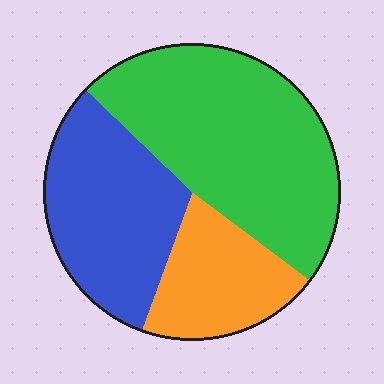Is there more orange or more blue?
Blue.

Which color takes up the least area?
Orange, at roughly 20%.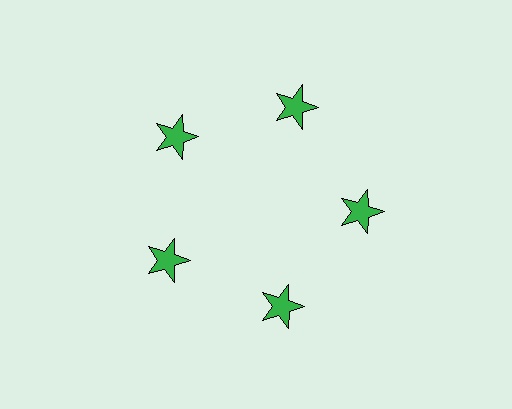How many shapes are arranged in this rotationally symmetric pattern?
There are 5 shapes, arranged in 5 groups of 1.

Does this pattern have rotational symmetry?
Yes, this pattern has 5-fold rotational symmetry. It looks the same after rotating 72 degrees around the center.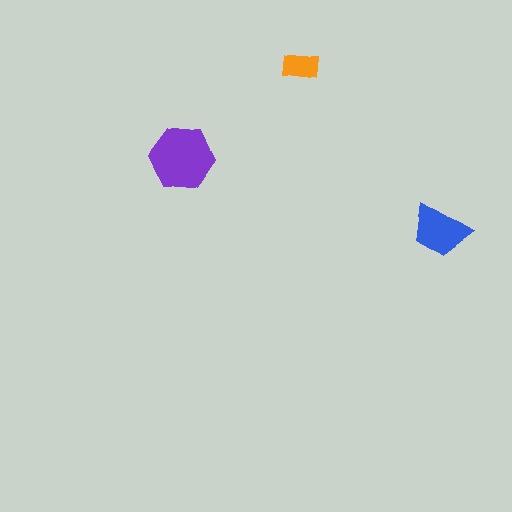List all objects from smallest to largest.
The orange rectangle, the blue trapezoid, the purple hexagon.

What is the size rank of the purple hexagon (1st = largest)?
1st.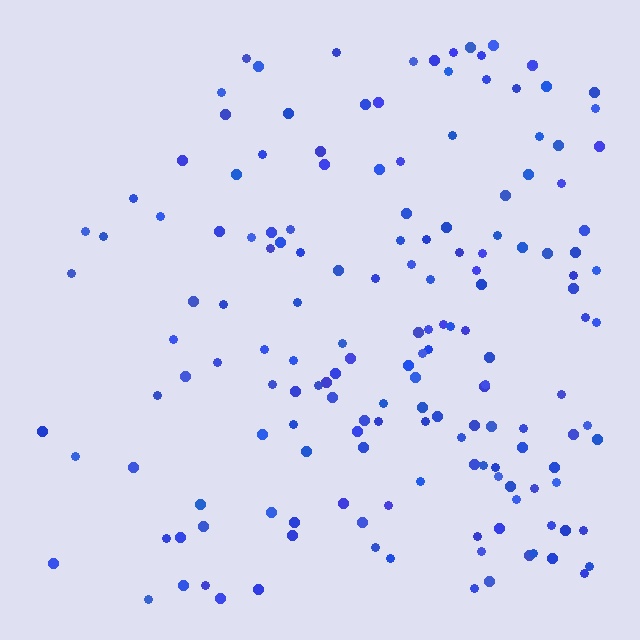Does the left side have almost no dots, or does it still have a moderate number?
Still a moderate number, just noticeably fewer than the right.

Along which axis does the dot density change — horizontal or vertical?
Horizontal.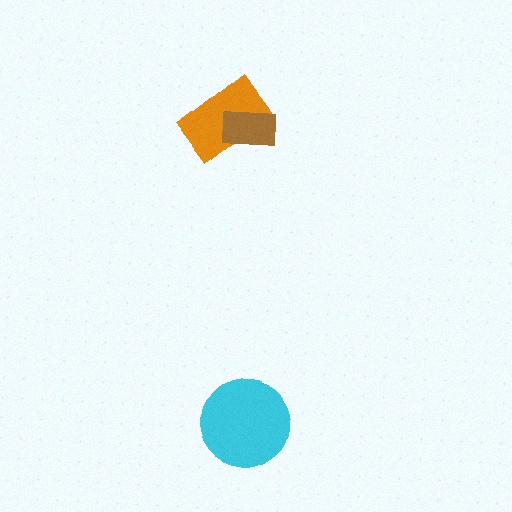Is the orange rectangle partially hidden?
Yes, it is partially covered by another shape.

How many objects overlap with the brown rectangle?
1 object overlaps with the brown rectangle.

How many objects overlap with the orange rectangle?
1 object overlaps with the orange rectangle.